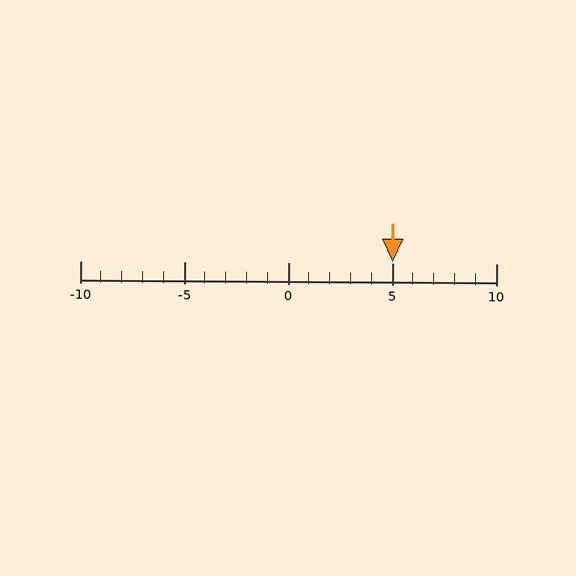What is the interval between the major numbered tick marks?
The major tick marks are spaced 5 units apart.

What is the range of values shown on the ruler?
The ruler shows values from -10 to 10.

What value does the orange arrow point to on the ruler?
The orange arrow points to approximately 5.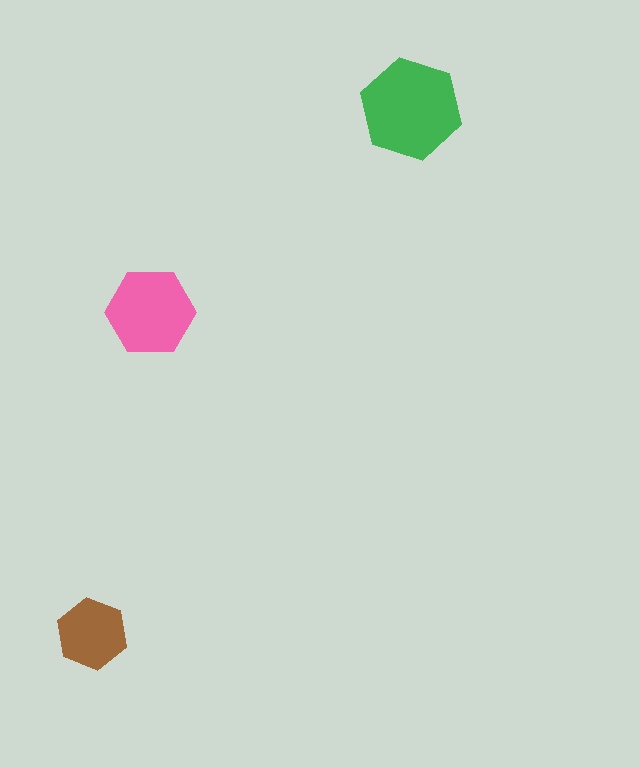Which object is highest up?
The green hexagon is topmost.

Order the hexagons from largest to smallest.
the green one, the pink one, the brown one.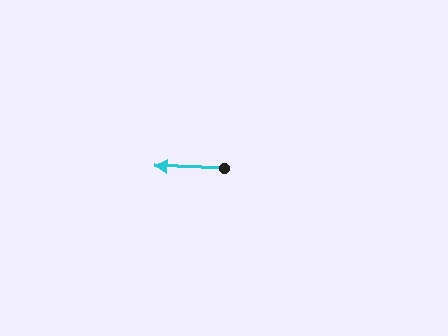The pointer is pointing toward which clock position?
Roughly 9 o'clock.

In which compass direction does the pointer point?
West.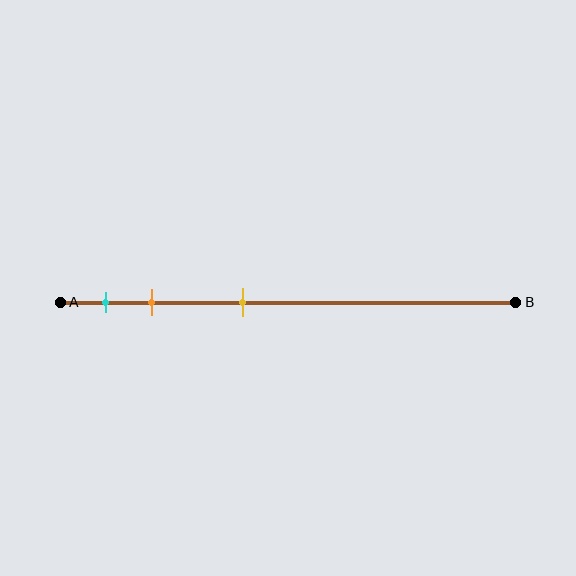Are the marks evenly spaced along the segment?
No, the marks are not evenly spaced.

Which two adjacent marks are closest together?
The cyan and orange marks are the closest adjacent pair.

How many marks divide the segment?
There are 3 marks dividing the segment.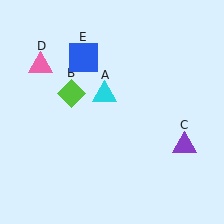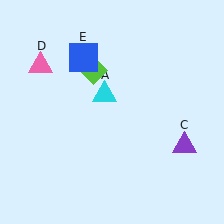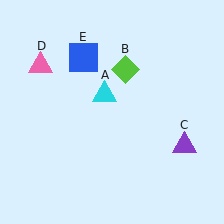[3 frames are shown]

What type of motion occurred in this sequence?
The lime diamond (object B) rotated clockwise around the center of the scene.